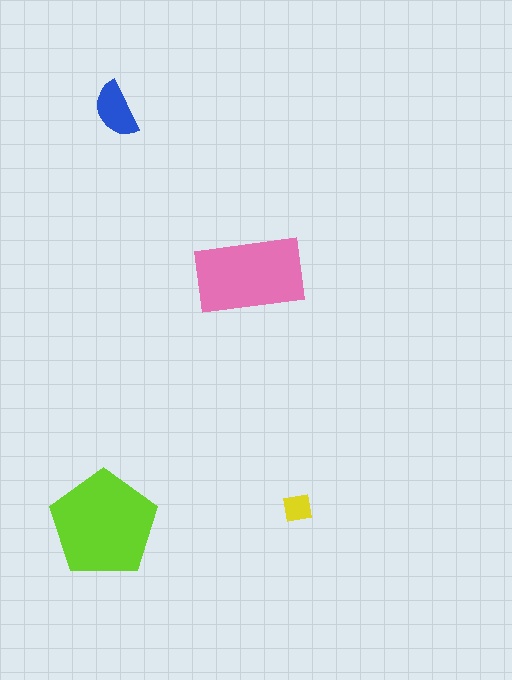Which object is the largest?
The lime pentagon.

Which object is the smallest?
The yellow square.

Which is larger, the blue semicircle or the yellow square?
The blue semicircle.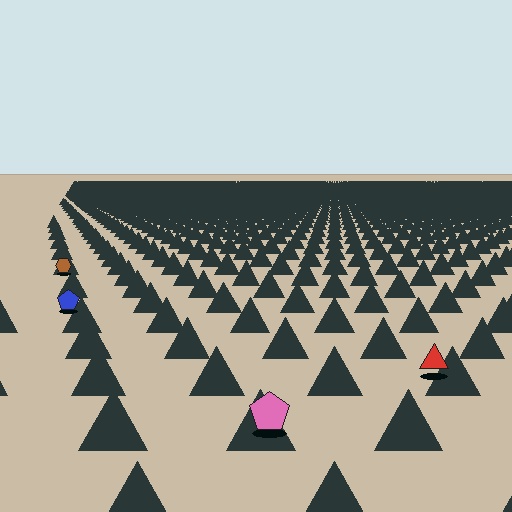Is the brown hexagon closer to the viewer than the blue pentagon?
No. The blue pentagon is closer — you can tell from the texture gradient: the ground texture is coarser near it.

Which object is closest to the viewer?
The pink pentagon is closest. The texture marks near it are larger and more spread out.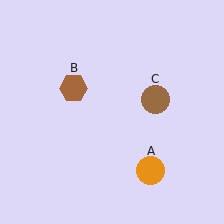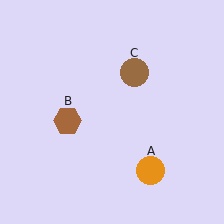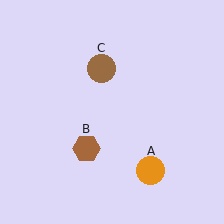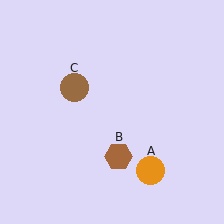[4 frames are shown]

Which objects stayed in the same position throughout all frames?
Orange circle (object A) remained stationary.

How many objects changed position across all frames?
2 objects changed position: brown hexagon (object B), brown circle (object C).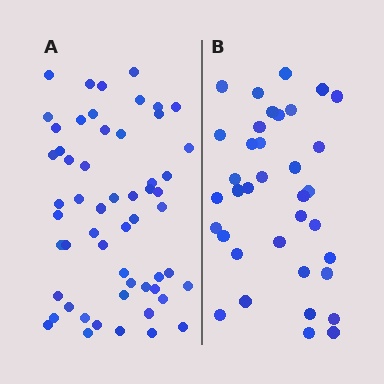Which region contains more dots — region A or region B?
Region A (the left region) has more dots.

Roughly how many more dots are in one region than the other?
Region A has approximately 20 more dots than region B.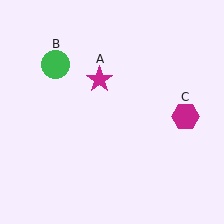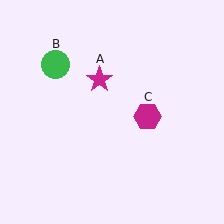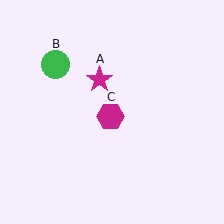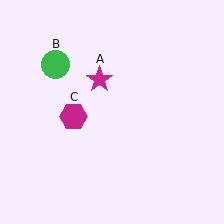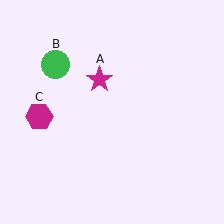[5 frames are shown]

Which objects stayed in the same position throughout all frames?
Magenta star (object A) and green circle (object B) remained stationary.